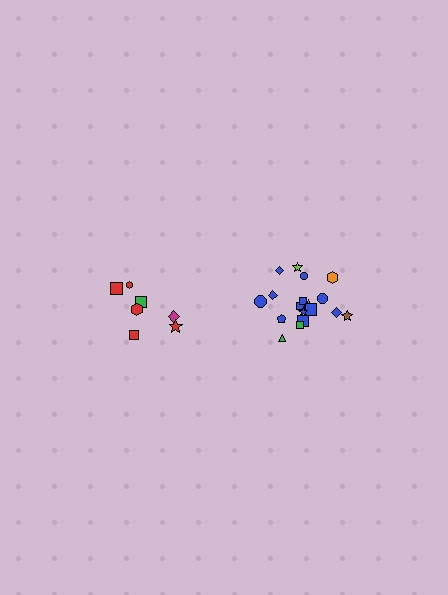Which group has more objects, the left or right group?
The right group.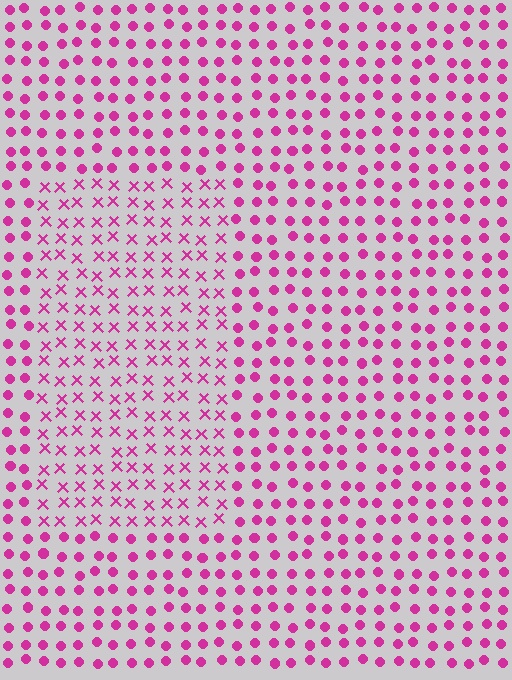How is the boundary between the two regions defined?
The boundary is defined by a change in element shape: X marks inside vs. circles outside. All elements share the same color and spacing.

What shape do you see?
I see a rectangle.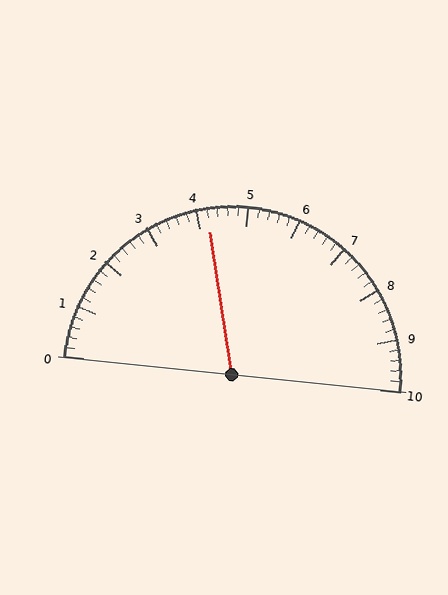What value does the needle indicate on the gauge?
The needle indicates approximately 4.2.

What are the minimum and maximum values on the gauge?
The gauge ranges from 0 to 10.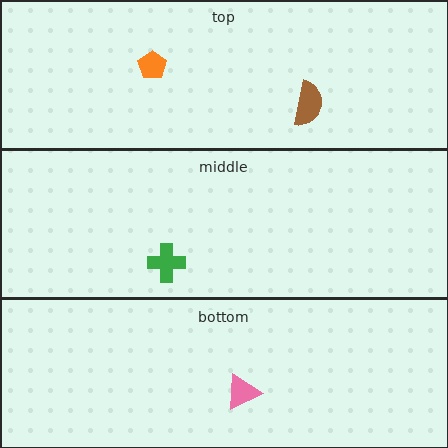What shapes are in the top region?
The brown semicircle, the orange pentagon.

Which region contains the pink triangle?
The bottom region.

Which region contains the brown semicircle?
The top region.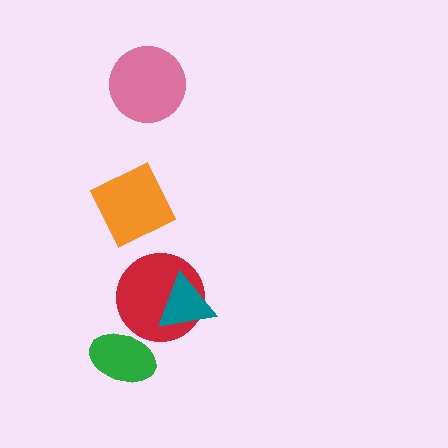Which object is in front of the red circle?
The teal triangle is in front of the red circle.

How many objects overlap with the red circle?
1 object overlaps with the red circle.